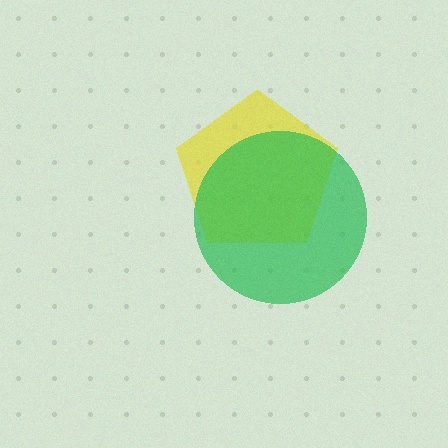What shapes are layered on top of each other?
The layered shapes are: a yellow pentagon, a green circle.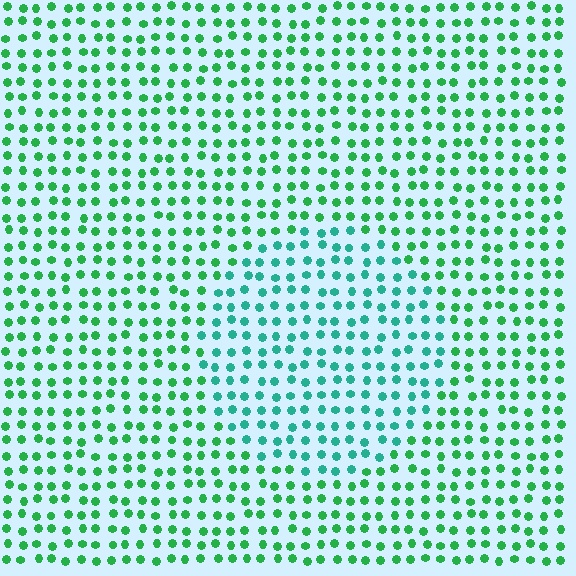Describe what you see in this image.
The image is filled with small green elements in a uniform arrangement. A circle-shaped region is visible where the elements are tinted to a slightly different hue, forming a subtle color boundary.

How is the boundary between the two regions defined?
The boundary is defined purely by a slight shift in hue (about 32 degrees). Spacing, size, and orientation are identical on both sides.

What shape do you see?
I see a circle.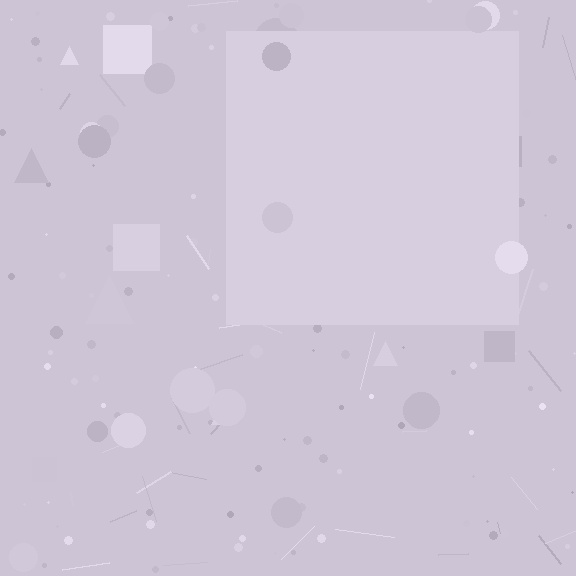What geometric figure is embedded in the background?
A square is embedded in the background.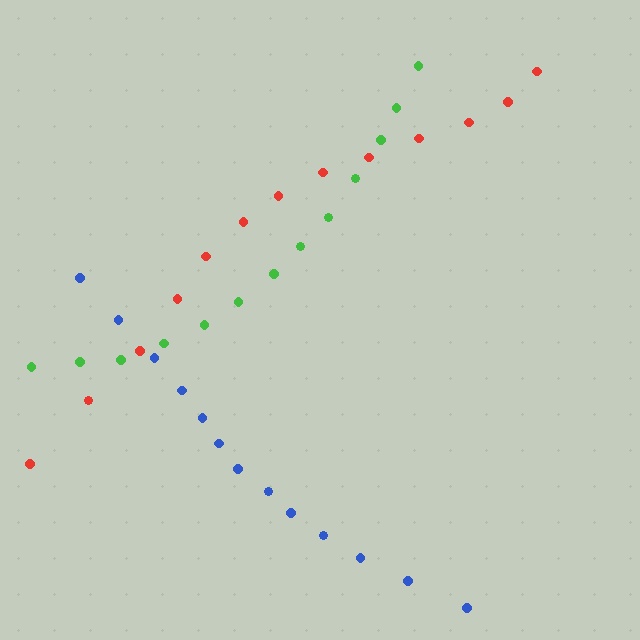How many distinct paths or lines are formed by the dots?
There are 3 distinct paths.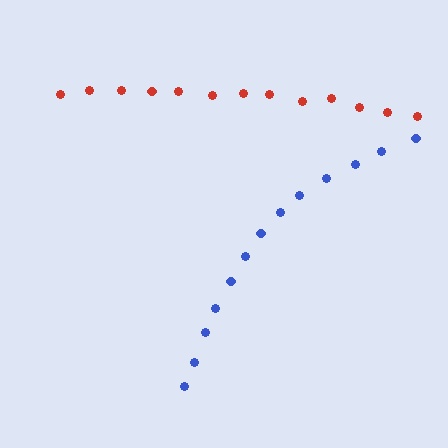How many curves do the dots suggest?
There are 2 distinct paths.